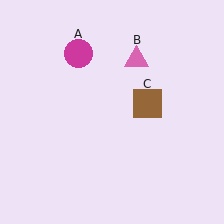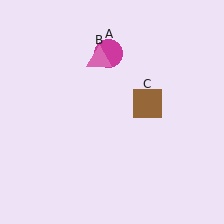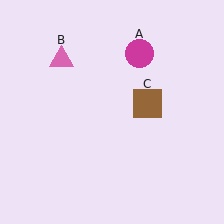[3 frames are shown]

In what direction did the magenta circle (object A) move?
The magenta circle (object A) moved right.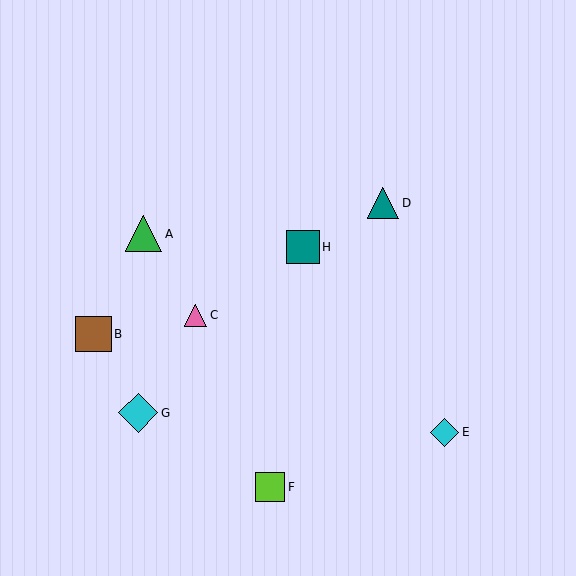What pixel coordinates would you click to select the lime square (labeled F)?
Click at (270, 487) to select the lime square F.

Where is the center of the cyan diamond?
The center of the cyan diamond is at (138, 413).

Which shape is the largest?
The cyan diamond (labeled G) is the largest.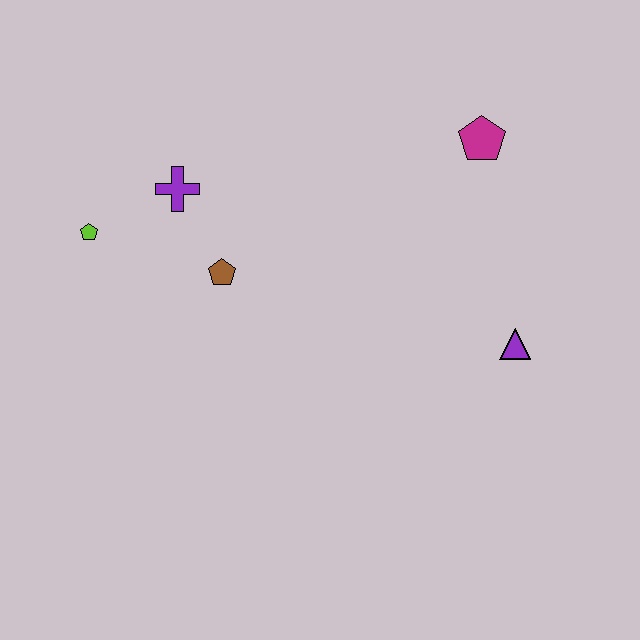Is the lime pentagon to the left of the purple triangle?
Yes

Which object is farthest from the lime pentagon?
The purple triangle is farthest from the lime pentagon.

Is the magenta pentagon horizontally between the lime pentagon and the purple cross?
No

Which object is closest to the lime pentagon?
The purple cross is closest to the lime pentagon.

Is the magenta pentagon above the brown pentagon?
Yes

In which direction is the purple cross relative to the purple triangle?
The purple cross is to the left of the purple triangle.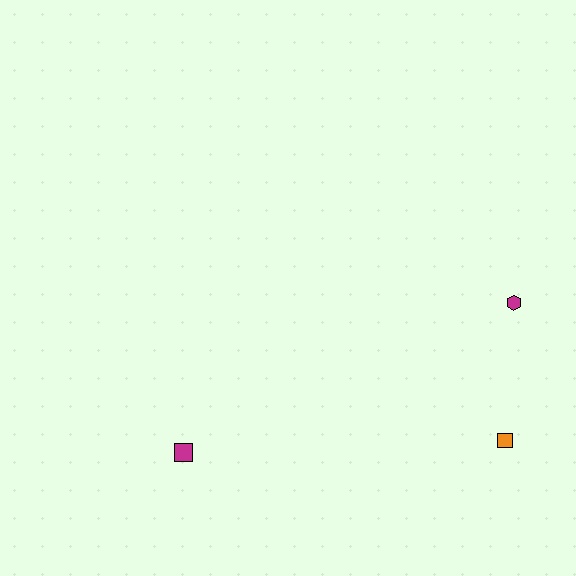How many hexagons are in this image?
There is 1 hexagon.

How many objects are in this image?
There are 3 objects.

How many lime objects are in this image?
There are no lime objects.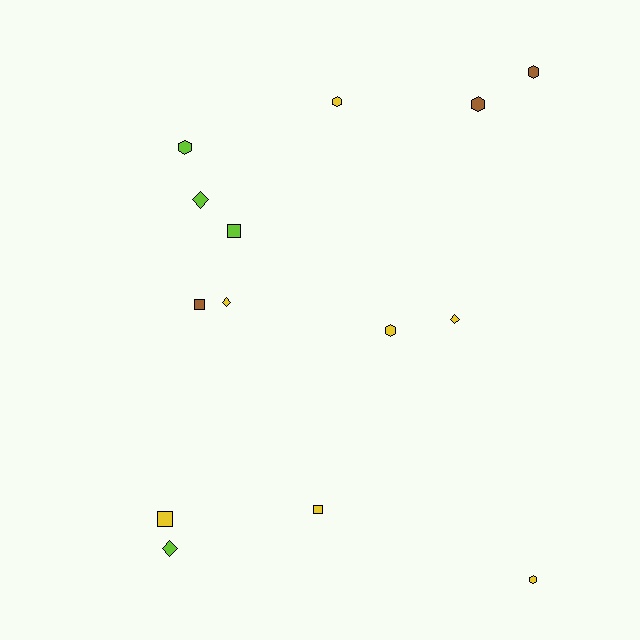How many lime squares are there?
There is 1 lime square.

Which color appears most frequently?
Yellow, with 7 objects.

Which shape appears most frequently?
Hexagon, with 6 objects.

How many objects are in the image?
There are 14 objects.